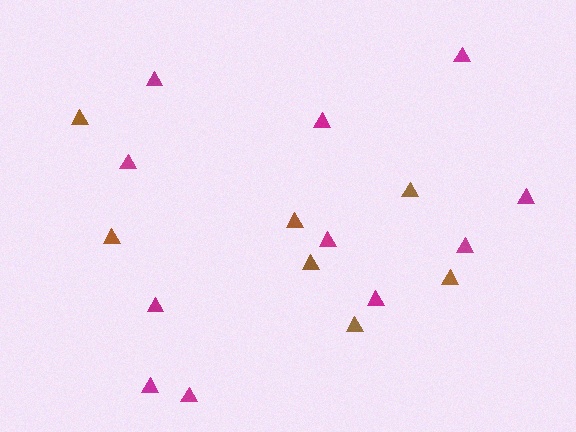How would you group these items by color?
There are 2 groups: one group of magenta triangles (11) and one group of brown triangles (7).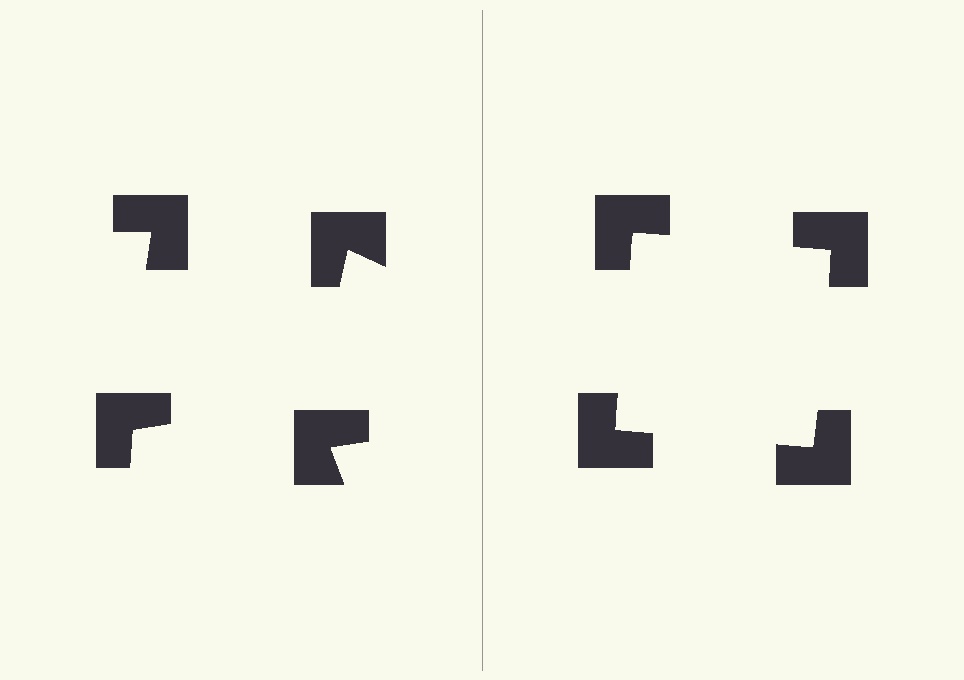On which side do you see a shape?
An illusory square appears on the right side. On the left side the wedge cuts are rotated, so no coherent shape forms.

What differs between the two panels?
The notched squares are positioned identically on both sides; only the wedge orientations differ. On the right they align to a square; on the left they are misaligned.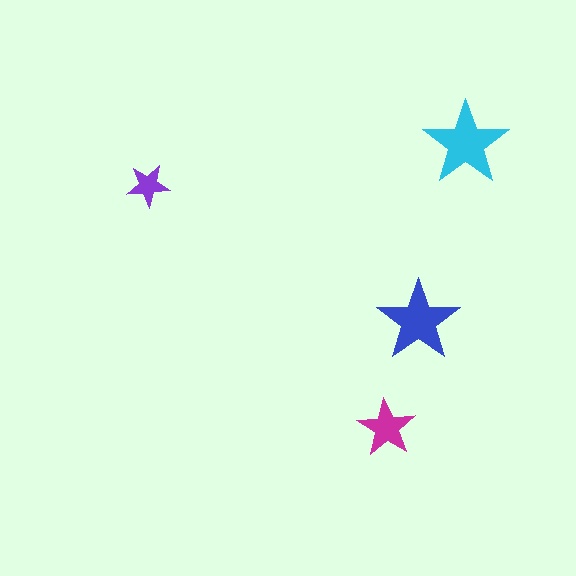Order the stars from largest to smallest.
the cyan one, the blue one, the magenta one, the purple one.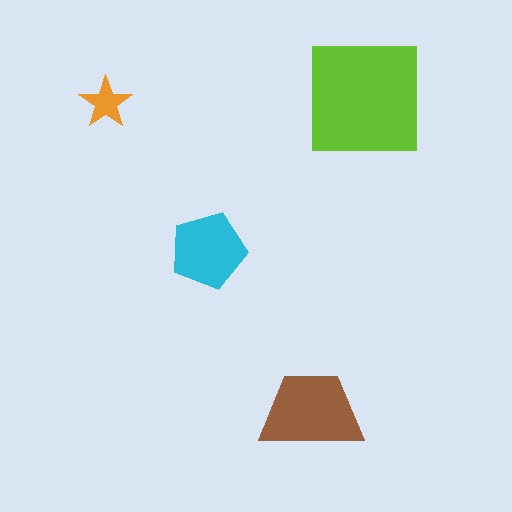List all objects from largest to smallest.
The lime square, the brown trapezoid, the cyan pentagon, the orange star.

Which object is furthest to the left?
The orange star is leftmost.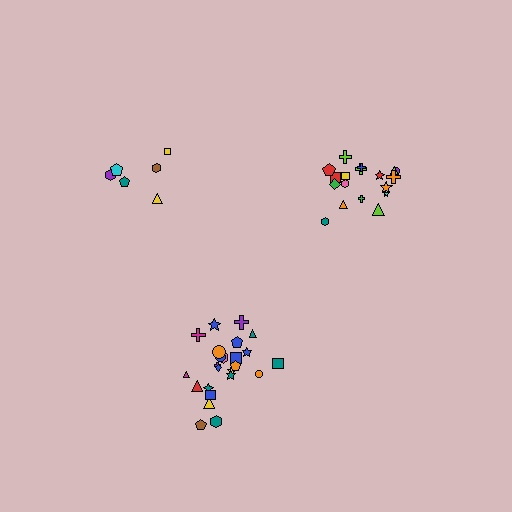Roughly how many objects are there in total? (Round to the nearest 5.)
Roughly 50 objects in total.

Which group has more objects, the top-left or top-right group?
The top-right group.